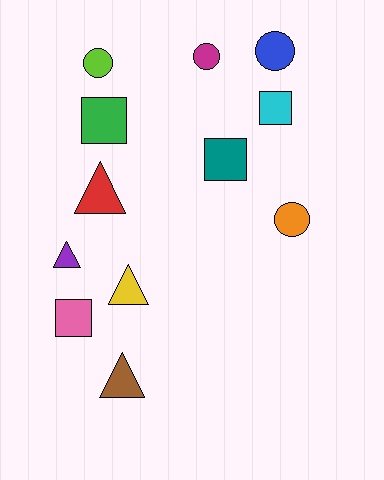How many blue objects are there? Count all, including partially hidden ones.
There is 1 blue object.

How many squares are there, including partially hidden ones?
There are 4 squares.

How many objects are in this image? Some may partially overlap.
There are 12 objects.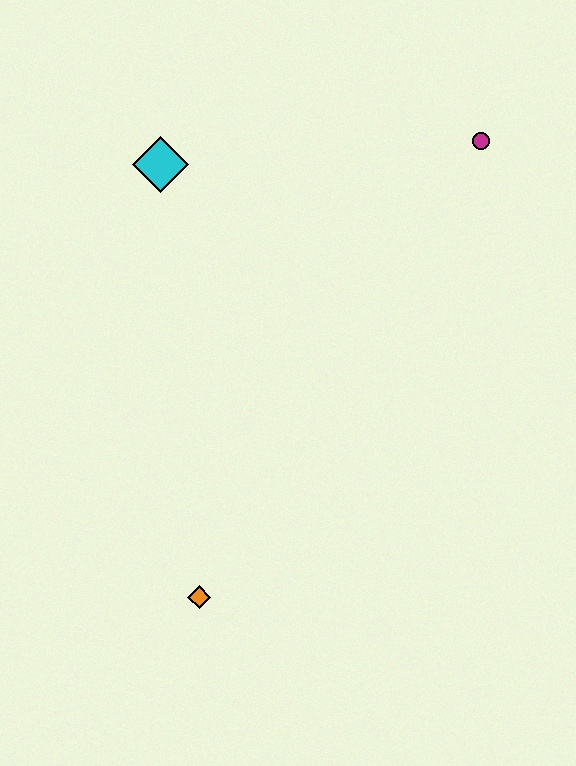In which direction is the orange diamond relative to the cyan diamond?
The orange diamond is below the cyan diamond.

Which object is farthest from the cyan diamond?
The orange diamond is farthest from the cyan diamond.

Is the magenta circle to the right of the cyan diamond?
Yes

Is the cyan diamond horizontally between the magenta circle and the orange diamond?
No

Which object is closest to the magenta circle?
The cyan diamond is closest to the magenta circle.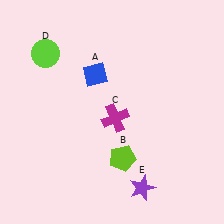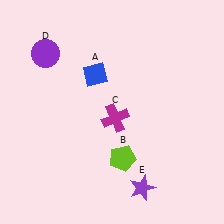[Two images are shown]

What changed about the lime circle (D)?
In Image 1, D is lime. In Image 2, it changed to purple.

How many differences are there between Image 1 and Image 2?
There is 1 difference between the two images.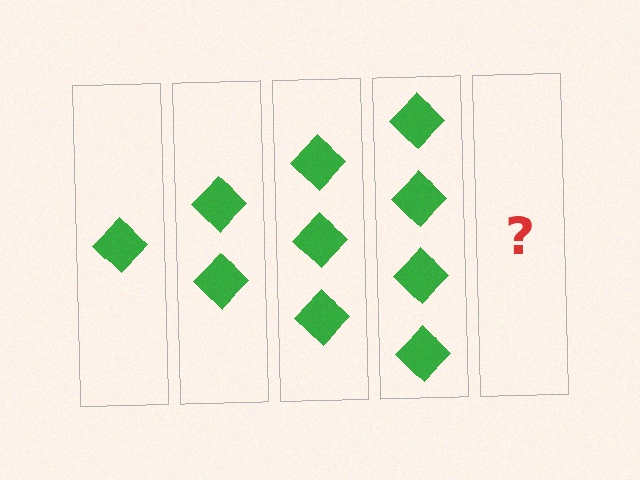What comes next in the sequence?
The next element should be 5 diamonds.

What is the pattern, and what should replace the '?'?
The pattern is that each step adds one more diamond. The '?' should be 5 diamonds.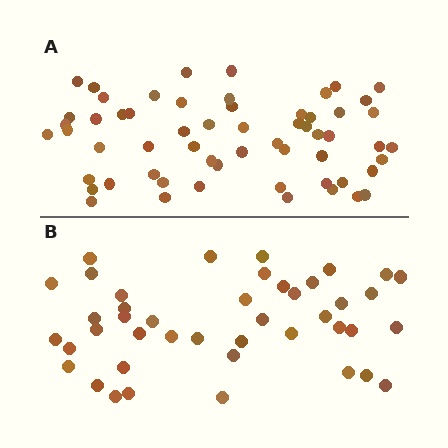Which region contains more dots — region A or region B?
Region A (the top region) has more dots.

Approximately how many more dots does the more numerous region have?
Region A has approximately 15 more dots than region B.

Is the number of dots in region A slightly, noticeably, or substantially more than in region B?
Region A has noticeably more, but not dramatically so. The ratio is roughly 1.4 to 1.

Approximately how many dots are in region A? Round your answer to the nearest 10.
About 60 dots. (The exact count is 59, which rounds to 60.)